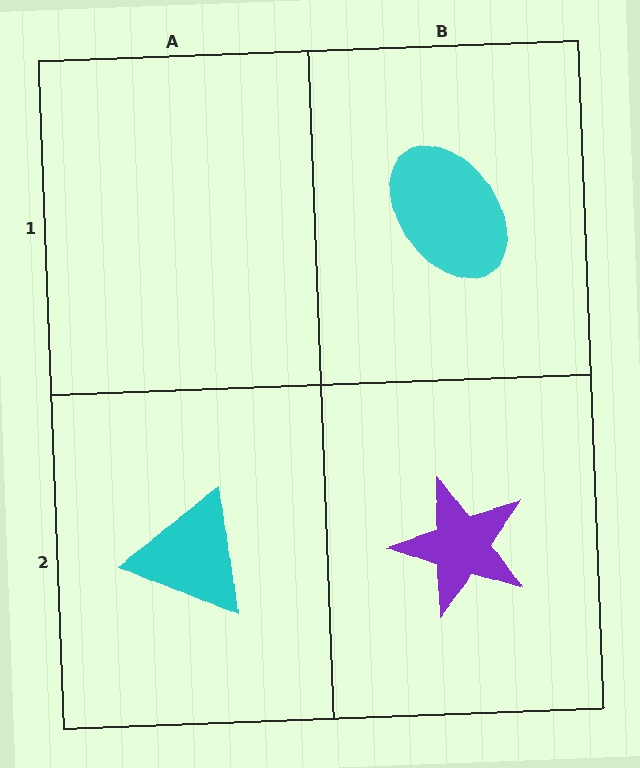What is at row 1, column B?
A cyan ellipse.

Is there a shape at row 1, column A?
No, that cell is empty.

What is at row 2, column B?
A purple star.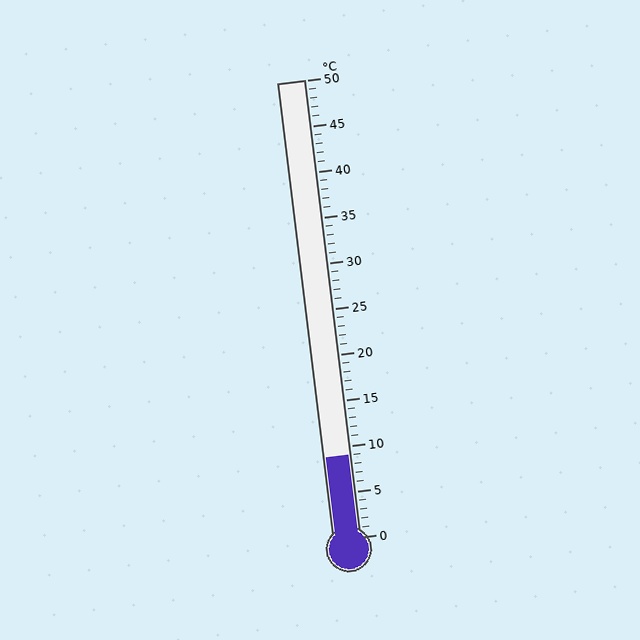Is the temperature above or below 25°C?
The temperature is below 25°C.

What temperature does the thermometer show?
The thermometer shows approximately 9°C.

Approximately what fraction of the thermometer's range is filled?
The thermometer is filled to approximately 20% of its range.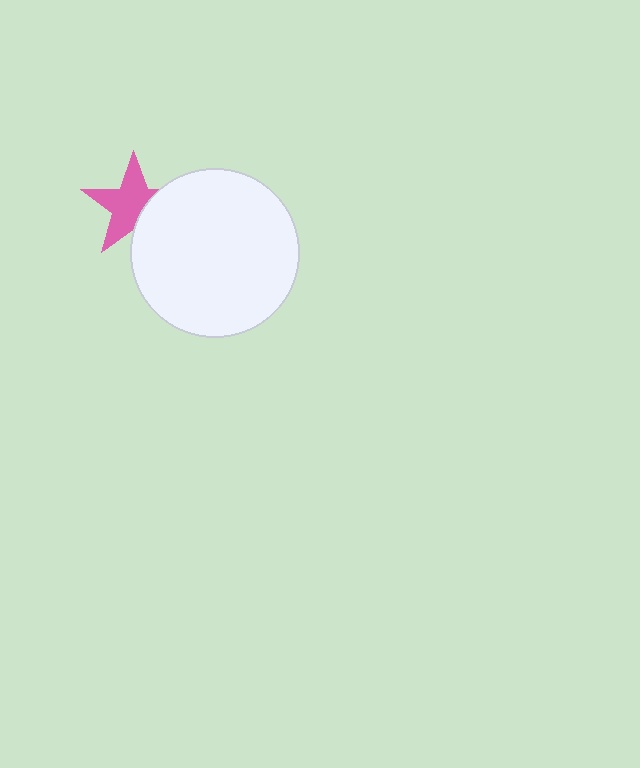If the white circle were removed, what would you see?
You would see the complete pink star.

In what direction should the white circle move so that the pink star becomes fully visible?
The white circle should move right. That is the shortest direction to clear the overlap and leave the pink star fully visible.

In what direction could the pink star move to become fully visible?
The pink star could move left. That would shift it out from behind the white circle entirely.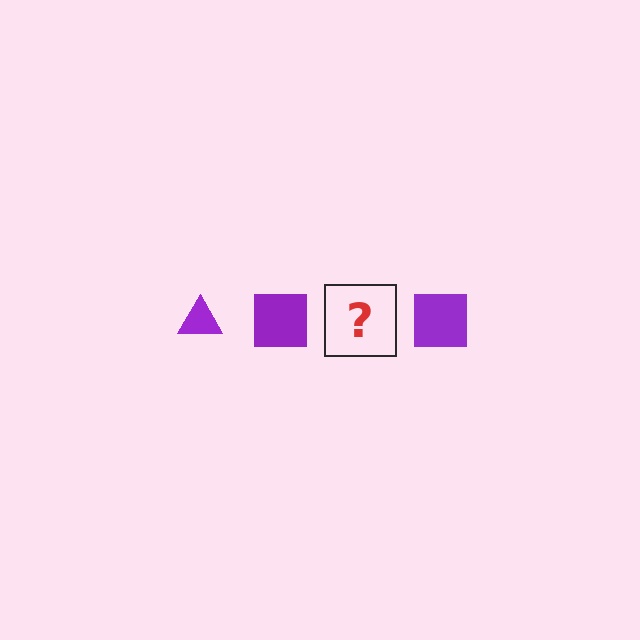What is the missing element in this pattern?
The missing element is a purple triangle.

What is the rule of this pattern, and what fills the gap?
The rule is that the pattern cycles through triangle, square shapes in purple. The gap should be filled with a purple triangle.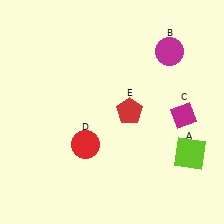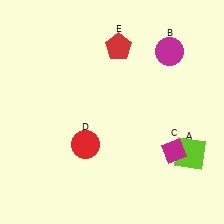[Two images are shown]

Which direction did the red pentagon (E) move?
The red pentagon (E) moved up.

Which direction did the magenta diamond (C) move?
The magenta diamond (C) moved down.